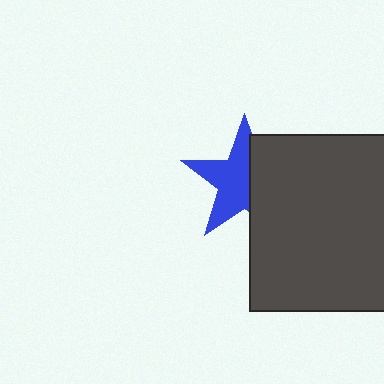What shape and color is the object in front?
The object in front is a dark gray square.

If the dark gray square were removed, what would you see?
You would see the complete blue star.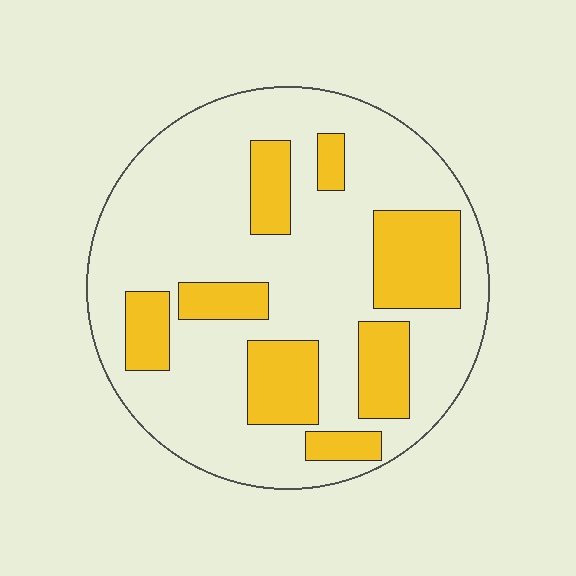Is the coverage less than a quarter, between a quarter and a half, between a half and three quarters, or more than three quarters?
Between a quarter and a half.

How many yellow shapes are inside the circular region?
8.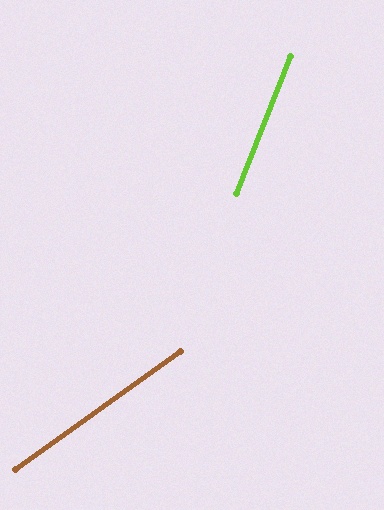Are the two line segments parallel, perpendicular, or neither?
Neither parallel nor perpendicular — they differ by about 33°.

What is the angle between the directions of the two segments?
Approximately 33 degrees.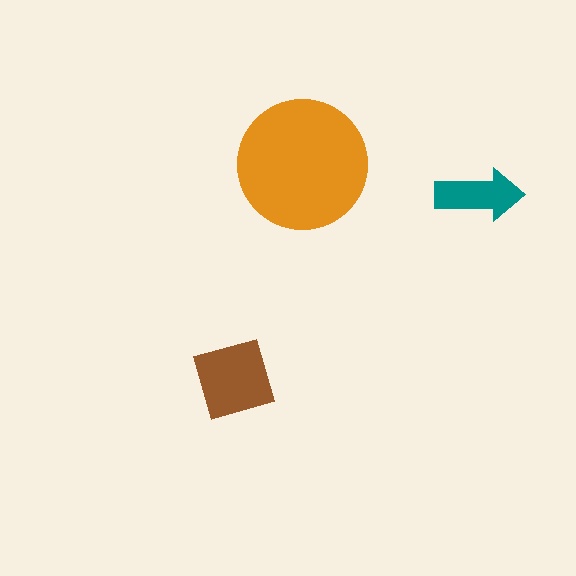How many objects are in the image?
There are 3 objects in the image.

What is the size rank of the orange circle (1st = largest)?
1st.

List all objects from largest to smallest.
The orange circle, the brown square, the teal arrow.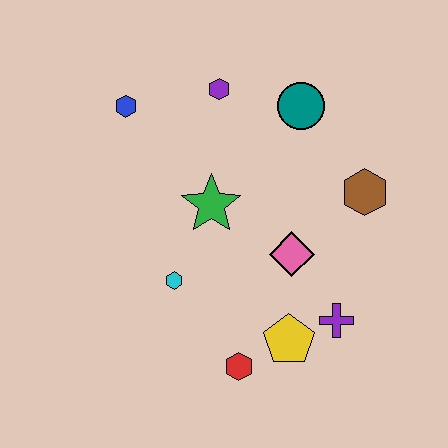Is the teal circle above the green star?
Yes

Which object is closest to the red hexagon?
The yellow pentagon is closest to the red hexagon.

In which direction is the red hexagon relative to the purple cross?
The red hexagon is to the left of the purple cross.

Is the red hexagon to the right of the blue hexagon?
Yes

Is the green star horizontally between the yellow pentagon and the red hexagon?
No